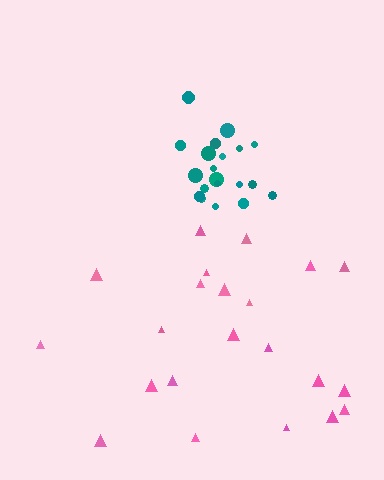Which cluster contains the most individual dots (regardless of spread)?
Pink (22).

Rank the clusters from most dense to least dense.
teal, pink.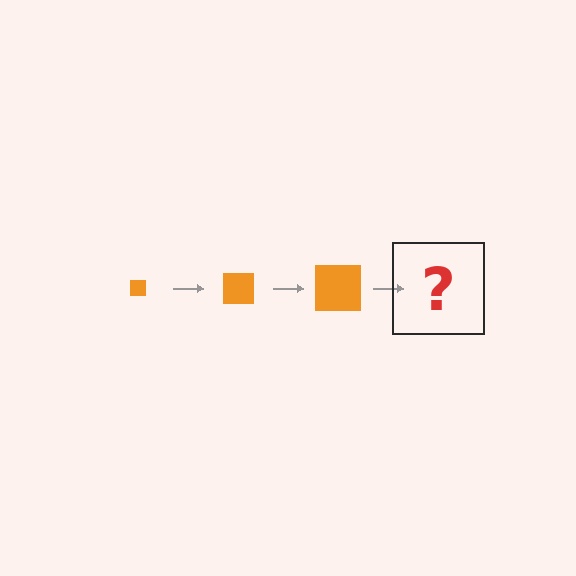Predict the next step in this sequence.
The next step is an orange square, larger than the previous one.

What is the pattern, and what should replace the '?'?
The pattern is that the square gets progressively larger each step. The '?' should be an orange square, larger than the previous one.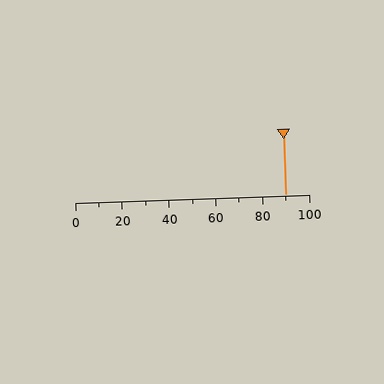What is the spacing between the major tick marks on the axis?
The major ticks are spaced 20 apart.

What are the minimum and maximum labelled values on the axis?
The axis runs from 0 to 100.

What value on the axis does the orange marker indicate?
The marker indicates approximately 90.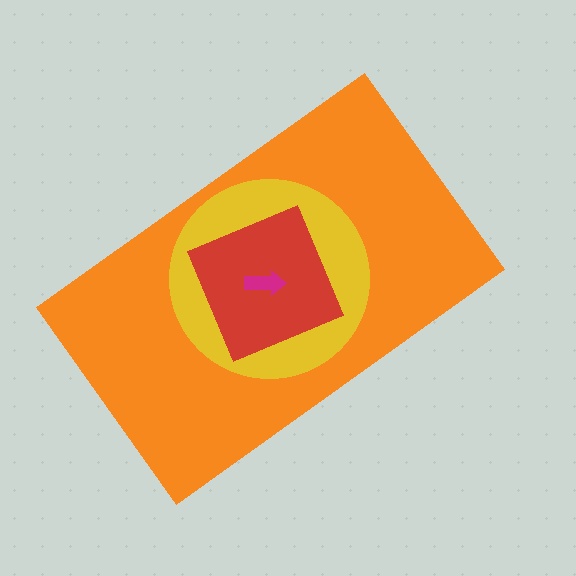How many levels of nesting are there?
4.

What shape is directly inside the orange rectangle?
The yellow circle.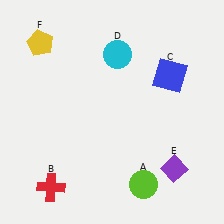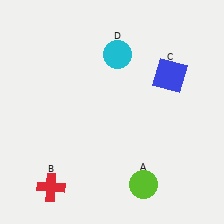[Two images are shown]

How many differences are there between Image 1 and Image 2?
There are 2 differences between the two images.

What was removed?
The yellow pentagon (F), the purple diamond (E) were removed in Image 2.